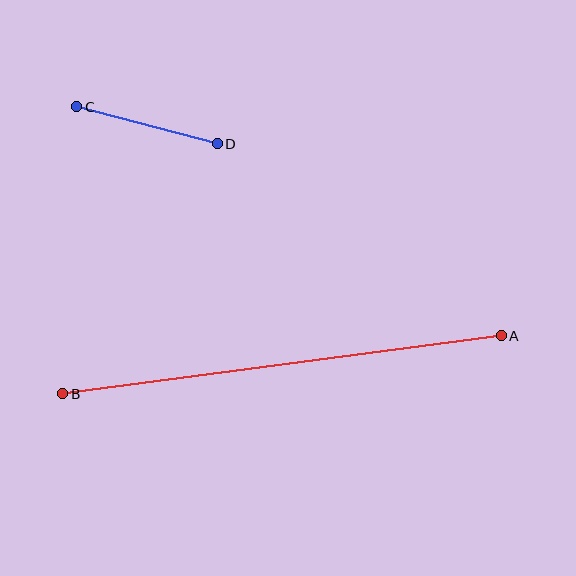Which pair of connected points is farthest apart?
Points A and B are farthest apart.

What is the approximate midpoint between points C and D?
The midpoint is at approximately (147, 125) pixels.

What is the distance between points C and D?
The distance is approximately 145 pixels.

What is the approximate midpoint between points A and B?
The midpoint is at approximately (282, 365) pixels.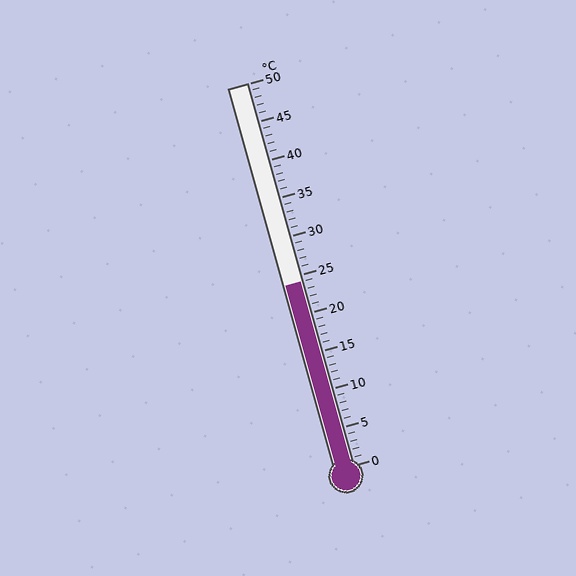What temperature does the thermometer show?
The thermometer shows approximately 24°C.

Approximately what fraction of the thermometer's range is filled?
The thermometer is filled to approximately 50% of its range.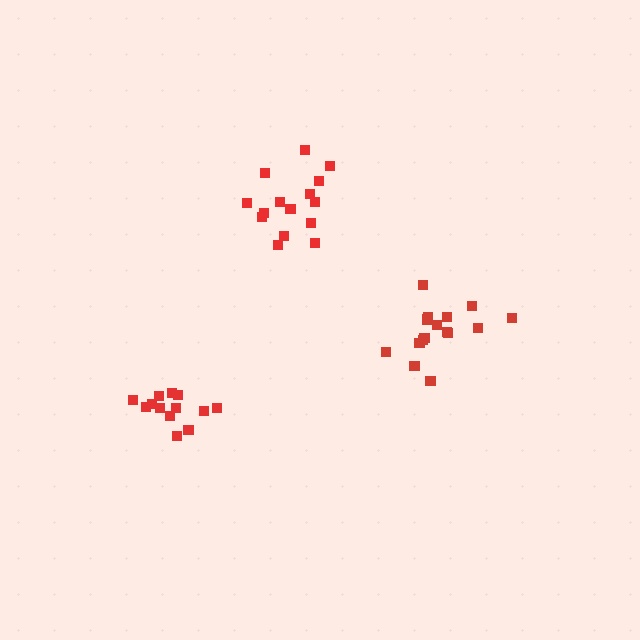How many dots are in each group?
Group 1: 15 dots, Group 2: 13 dots, Group 3: 16 dots (44 total).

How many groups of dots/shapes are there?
There are 3 groups.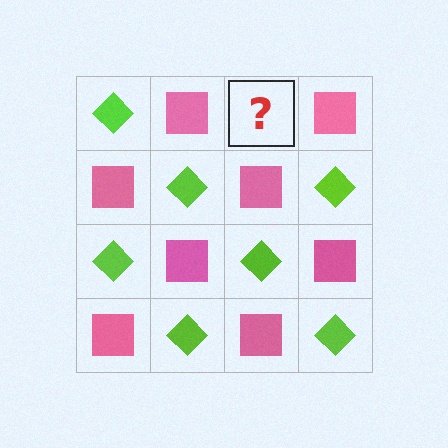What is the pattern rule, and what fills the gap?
The rule is that it alternates lime diamond and pink square in a checkerboard pattern. The gap should be filled with a lime diamond.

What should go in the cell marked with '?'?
The missing cell should contain a lime diamond.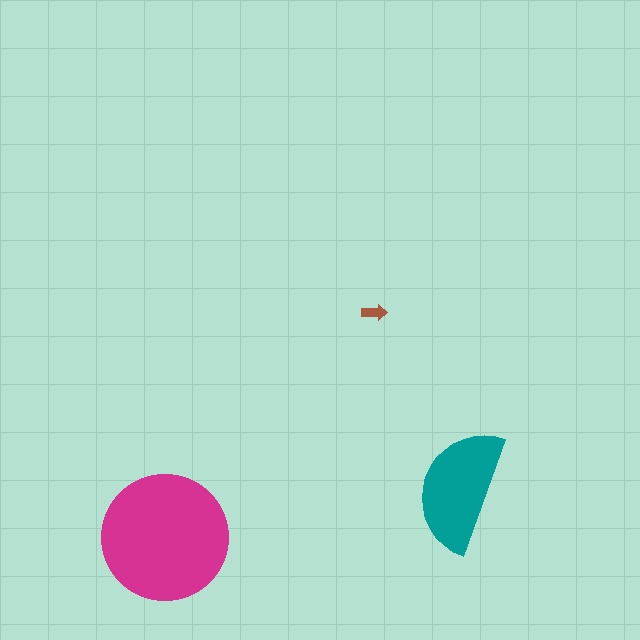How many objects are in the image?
There are 3 objects in the image.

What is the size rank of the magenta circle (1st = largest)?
1st.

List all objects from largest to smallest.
The magenta circle, the teal semicircle, the brown arrow.